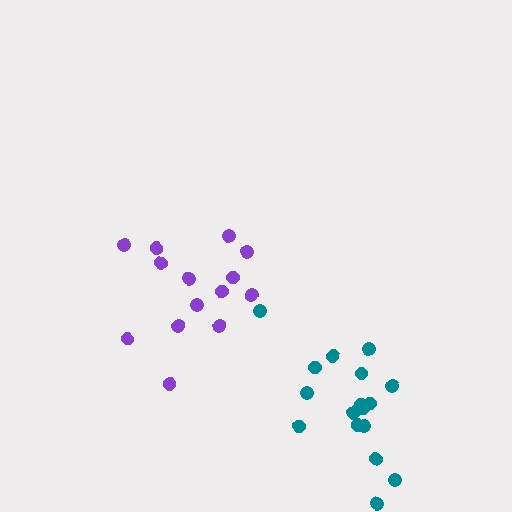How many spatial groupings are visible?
There are 2 spatial groupings.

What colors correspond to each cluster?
The clusters are colored: teal, purple.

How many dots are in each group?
Group 1: 18 dots, Group 2: 14 dots (32 total).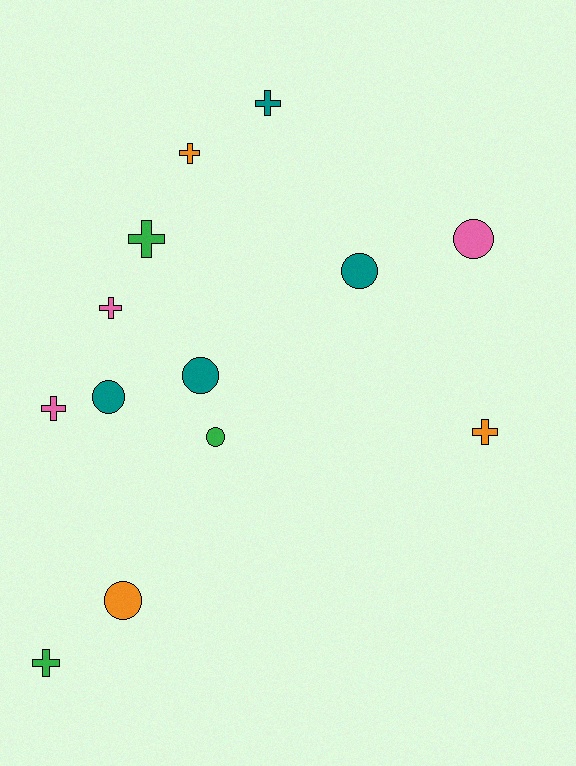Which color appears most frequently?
Teal, with 4 objects.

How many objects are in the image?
There are 13 objects.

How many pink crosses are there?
There are 2 pink crosses.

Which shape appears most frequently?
Cross, with 7 objects.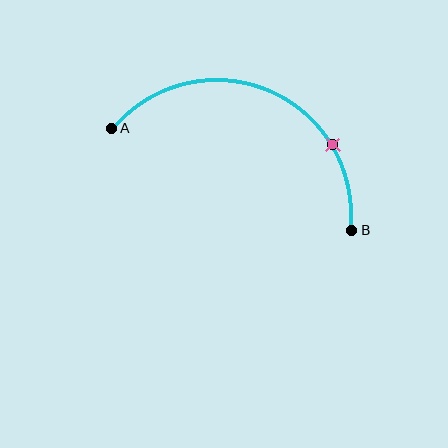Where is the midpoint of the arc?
The arc midpoint is the point on the curve farthest from the straight line joining A and B. It sits above that line.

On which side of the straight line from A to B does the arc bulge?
The arc bulges above the straight line connecting A and B.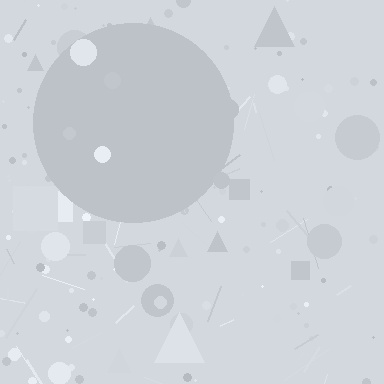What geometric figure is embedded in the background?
A circle is embedded in the background.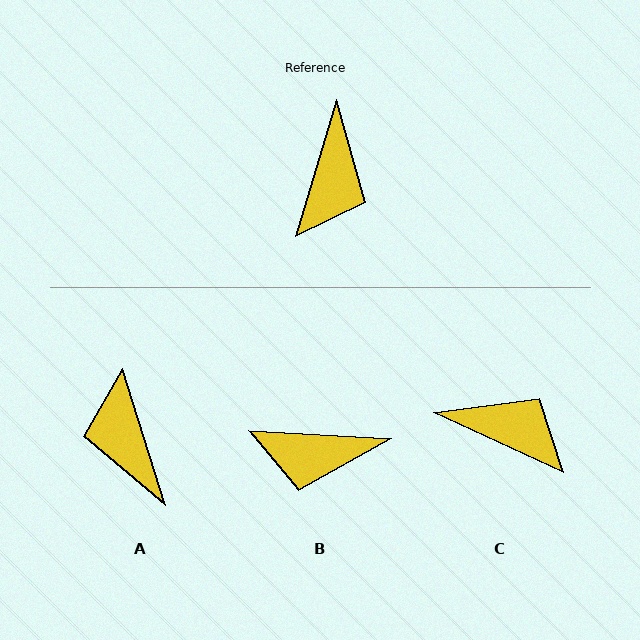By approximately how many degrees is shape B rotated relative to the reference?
Approximately 76 degrees clockwise.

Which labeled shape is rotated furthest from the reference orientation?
A, about 146 degrees away.